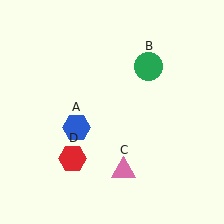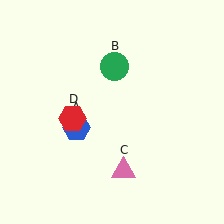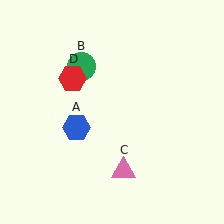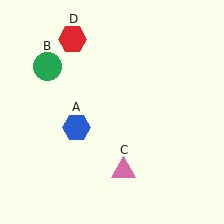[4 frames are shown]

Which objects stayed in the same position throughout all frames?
Blue hexagon (object A) and pink triangle (object C) remained stationary.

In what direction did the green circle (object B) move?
The green circle (object B) moved left.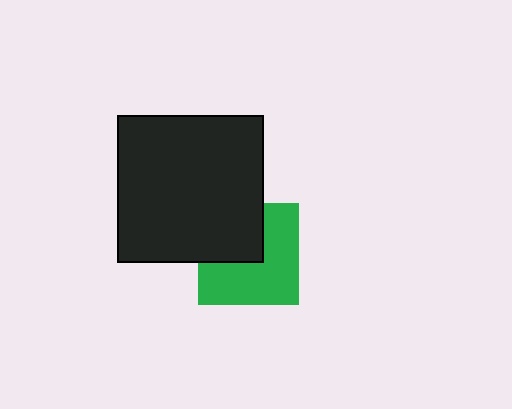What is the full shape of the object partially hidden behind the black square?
The partially hidden object is a green square.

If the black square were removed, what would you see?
You would see the complete green square.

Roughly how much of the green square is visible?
About half of it is visible (roughly 62%).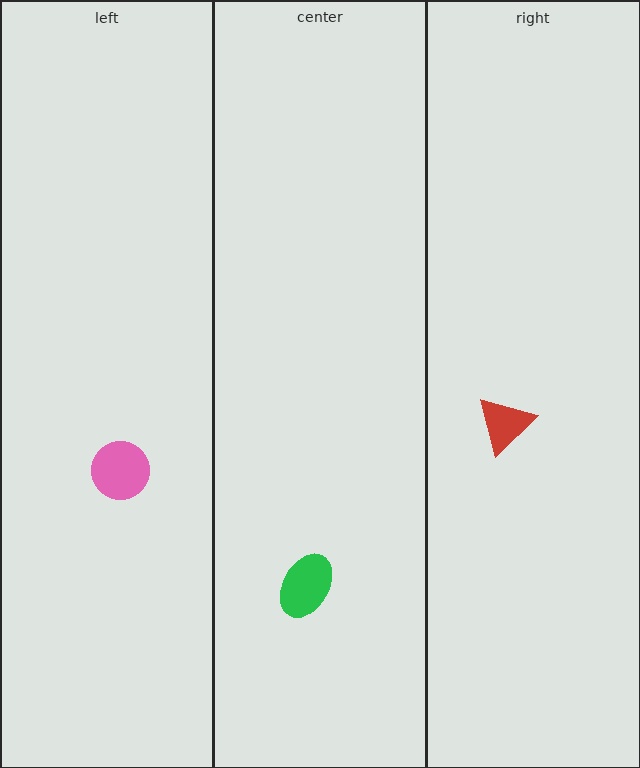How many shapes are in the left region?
1.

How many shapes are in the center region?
1.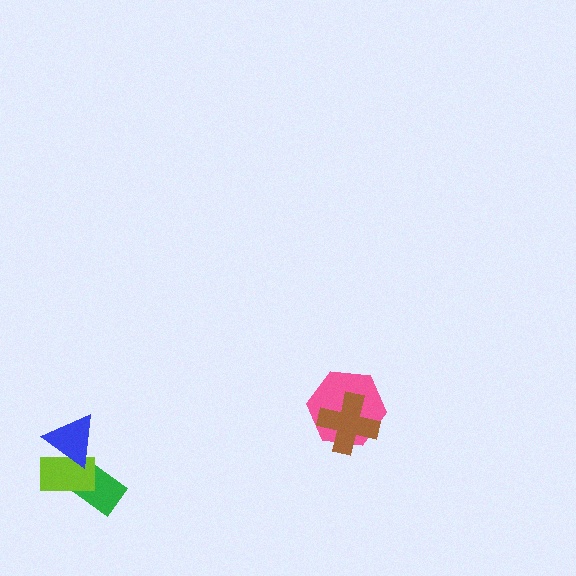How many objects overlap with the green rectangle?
2 objects overlap with the green rectangle.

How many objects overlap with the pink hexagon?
1 object overlaps with the pink hexagon.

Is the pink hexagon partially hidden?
Yes, it is partially covered by another shape.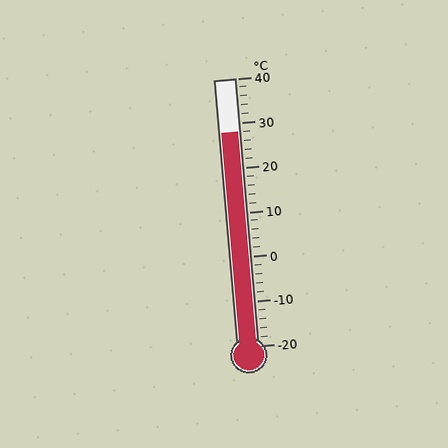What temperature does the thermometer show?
The thermometer shows approximately 28°C.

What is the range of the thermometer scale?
The thermometer scale ranges from -20°C to 40°C.